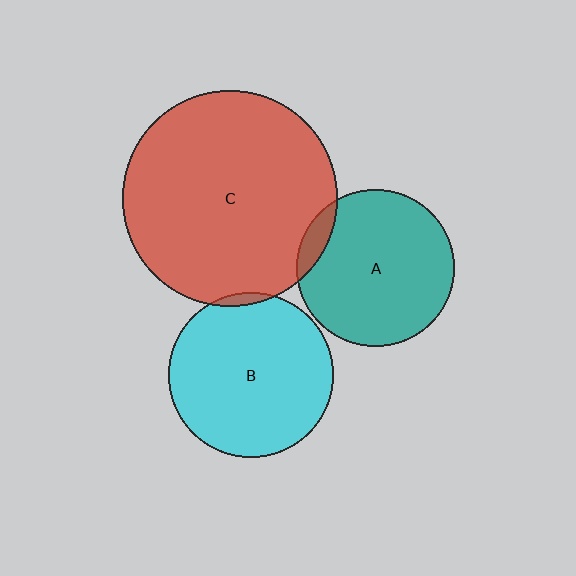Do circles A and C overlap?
Yes.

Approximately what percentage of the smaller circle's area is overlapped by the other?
Approximately 10%.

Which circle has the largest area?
Circle C (red).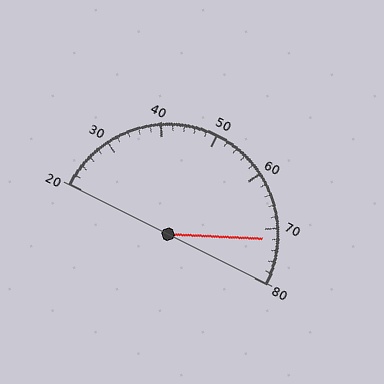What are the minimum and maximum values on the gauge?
The gauge ranges from 20 to 80.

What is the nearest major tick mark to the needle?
The nearest major tick mark is 70.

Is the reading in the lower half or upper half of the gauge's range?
The reading is in the upper half of the range (20 to 80).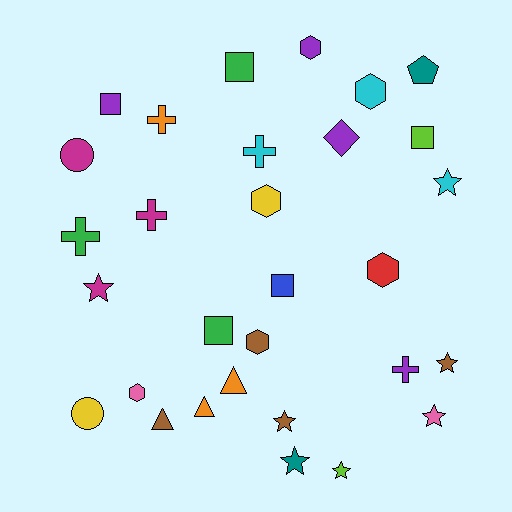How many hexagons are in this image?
There are 6 hexagons.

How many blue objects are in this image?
There is 1 blue object.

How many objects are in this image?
There are 30 objects.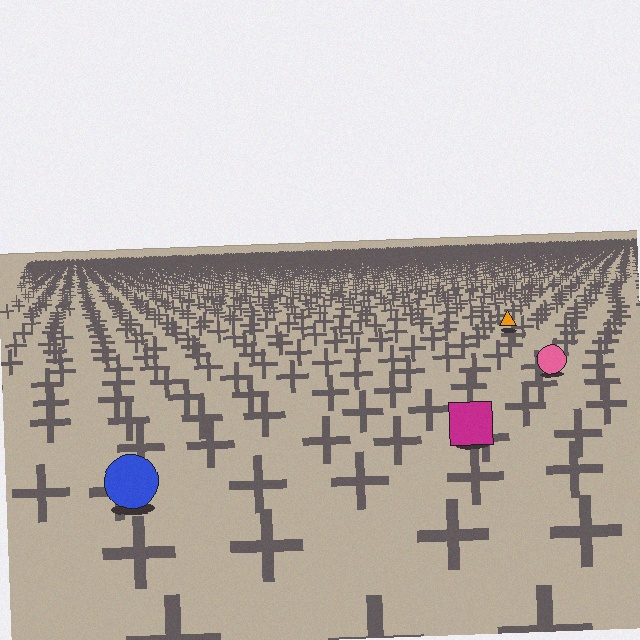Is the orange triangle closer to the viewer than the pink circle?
No. The pink circle is closer — you can tell from the texture gradient: the ground texture is coarser near it.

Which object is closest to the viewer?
The blue circle is closest. The texture marks near it are larger and more spread out.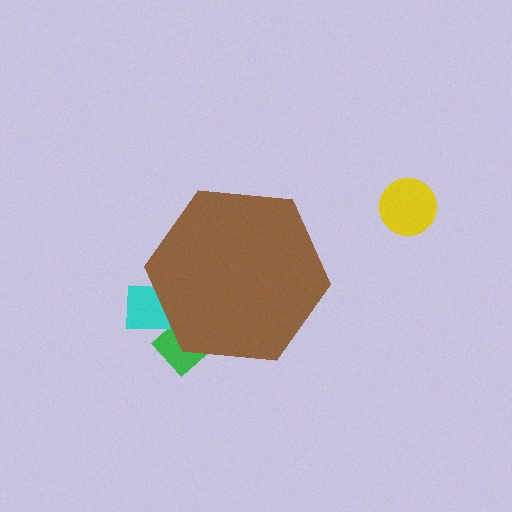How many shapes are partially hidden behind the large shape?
2 shapes are partially hidden.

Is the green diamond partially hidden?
Yes, the green diamond is partially hidden behind the brown hexagon.